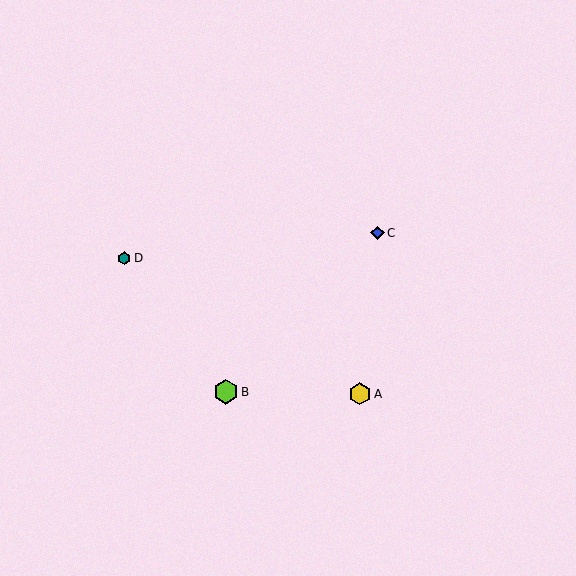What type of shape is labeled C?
Shape C is a blue diamond.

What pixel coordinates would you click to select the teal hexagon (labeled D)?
Click at (124, 259) to select the teal hexagon D.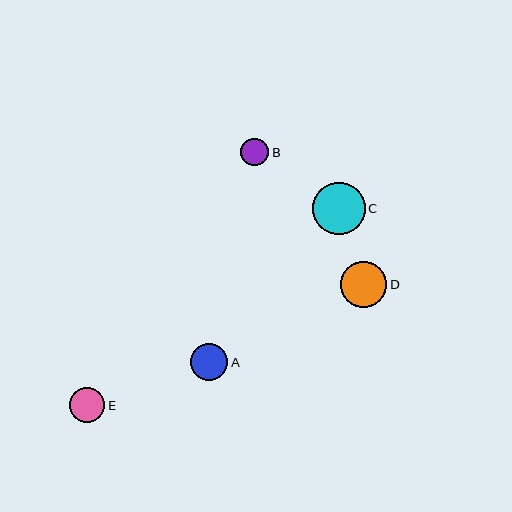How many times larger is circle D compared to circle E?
Circle D is approximately 1.3 times the size of circle E.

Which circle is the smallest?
Circle B is the smallest with a size of approximately 28 pixels.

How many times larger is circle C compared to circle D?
Circle C is approximately 1.1 times the size of circle D.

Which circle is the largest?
Circle C is the largest with a size of approximately 53 pixels.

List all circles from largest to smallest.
From largest to smallest: C, D, A, E, B.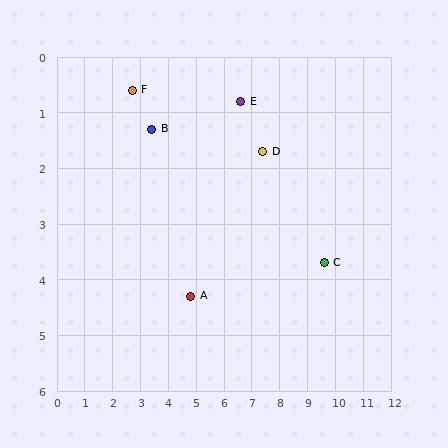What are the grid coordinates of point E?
Point E is at approximately (6.6, 0.8).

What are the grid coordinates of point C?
Point C is at approximately (9.6, 3.7).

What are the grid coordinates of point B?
Point B is at approximately (3.4, 1.3).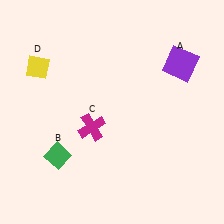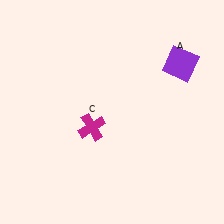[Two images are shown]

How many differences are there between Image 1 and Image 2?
There are 2 differences between the two images.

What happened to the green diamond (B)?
The green diamond (B) was removed in Image 2. It was in the bottom-left area of Image 1.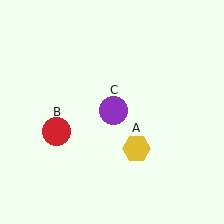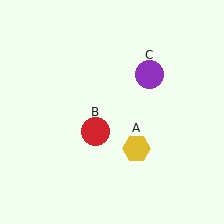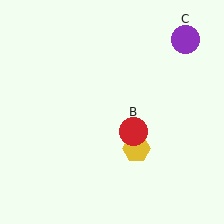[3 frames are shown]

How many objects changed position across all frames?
2 objects changed position: red circle (object B), purple circle (object C).